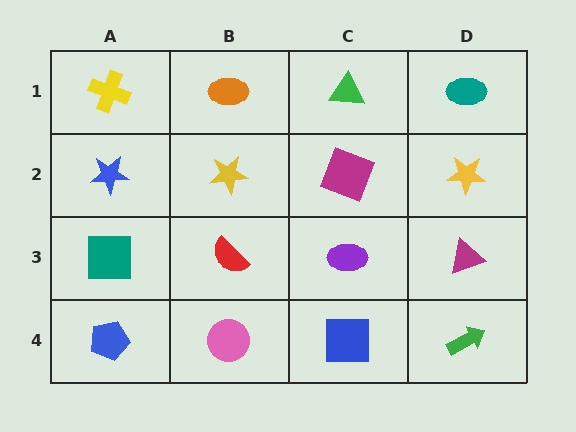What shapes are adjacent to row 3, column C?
A magenta square (row 2, column C), a blue square (row 4, column C), a red semicircle (row 3, column B), a magenta triangle (row 3, column D).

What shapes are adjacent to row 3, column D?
A yellow star (row 2, column D), a green arrow (row 4, column D), a purple ellipse (row 3, column C).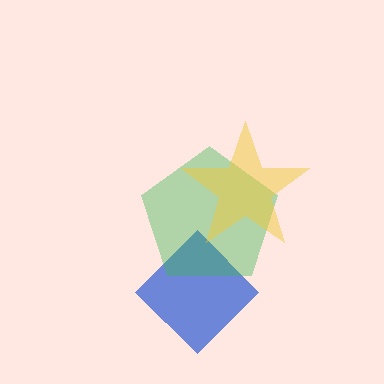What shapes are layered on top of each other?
The layered shapes are: a blue diamond, a green pentagon, a yellow star.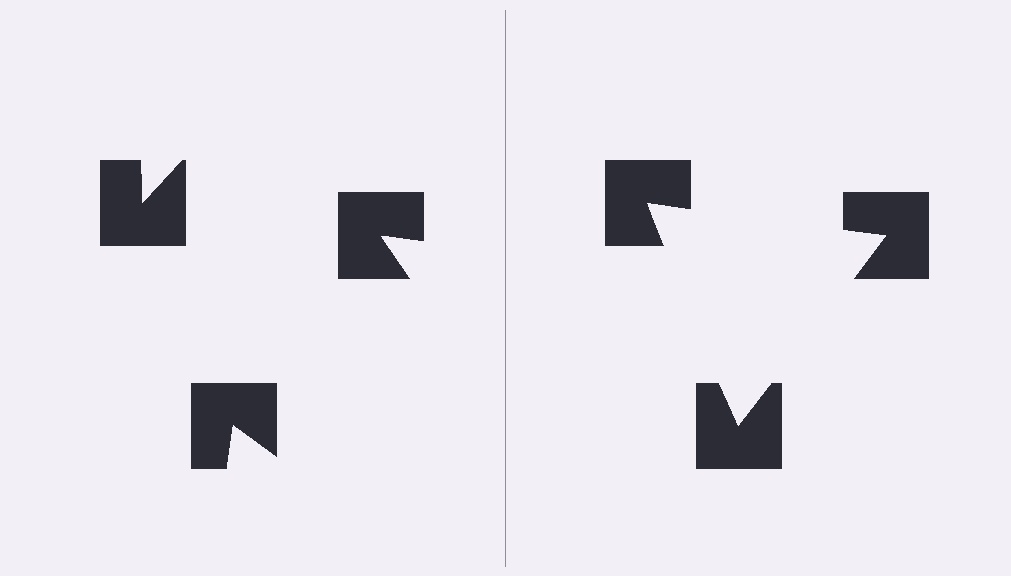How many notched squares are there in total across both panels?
6 — 3 on each side.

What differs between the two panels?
The notched squares are positioned identically on both sides; only the wedge orientations differ. On the right they align to a triangle; on the left they are misaligned.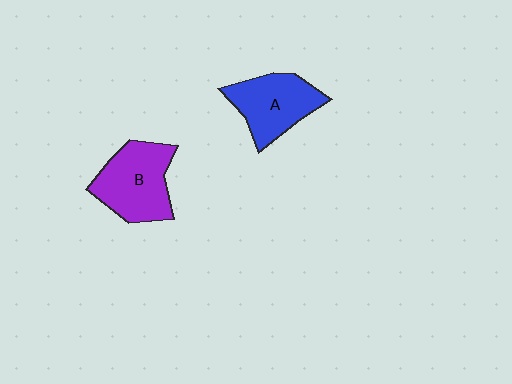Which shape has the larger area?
Shape B (purple).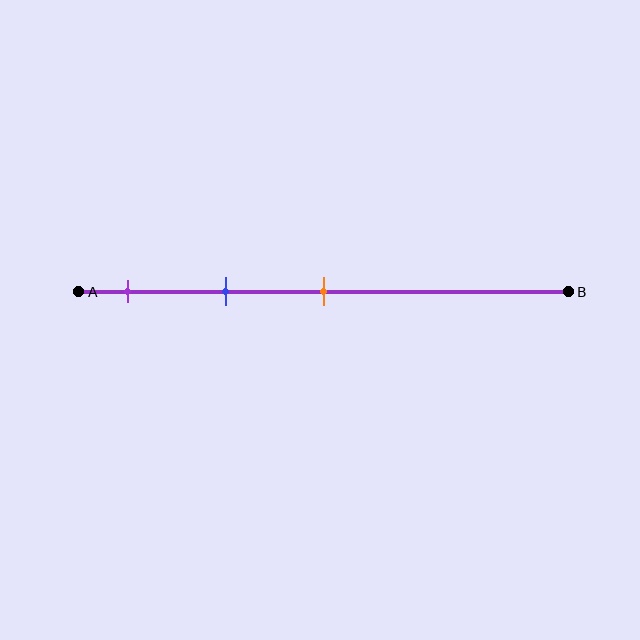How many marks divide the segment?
There are 3 marks dividing the segment.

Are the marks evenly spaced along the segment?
Yes, the marks are approximately evenly spaced.